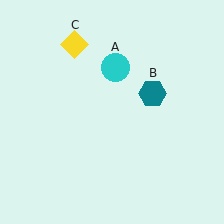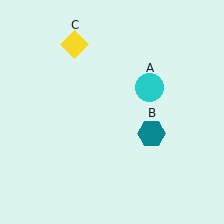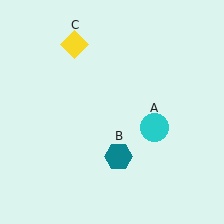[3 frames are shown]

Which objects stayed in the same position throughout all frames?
Yellow diamond (object C) remained stationary.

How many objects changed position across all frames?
2 objects changed position: cyan circle (object A), teal hexagon (object B).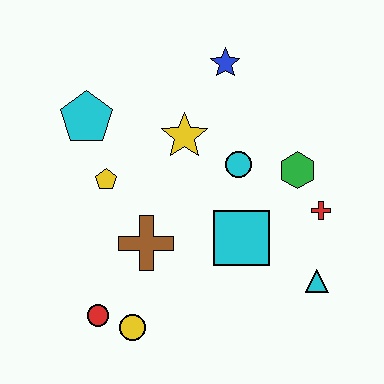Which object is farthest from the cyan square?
The cyan pentagon is farthest from the cyan square.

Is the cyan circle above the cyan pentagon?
No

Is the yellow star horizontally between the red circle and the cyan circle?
Yes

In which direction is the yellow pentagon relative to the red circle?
The yellow pentagon is above the red circle.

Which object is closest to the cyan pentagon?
The yellow pentagon is closest to the cyan pentagon.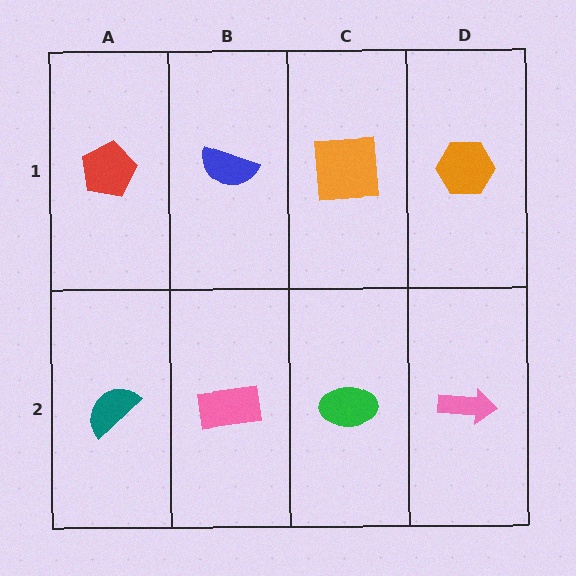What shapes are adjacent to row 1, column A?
A teal semicircle (row 2, column A), a blue semicircle (row 1, column B).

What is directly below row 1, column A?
A teal semicircle.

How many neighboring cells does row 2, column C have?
3.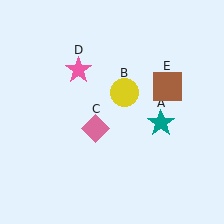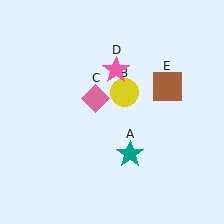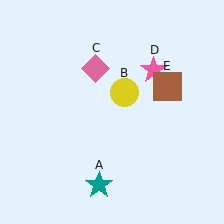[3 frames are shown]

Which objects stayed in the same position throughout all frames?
Yellow circle (object B) and brown square (object E) remained stationary.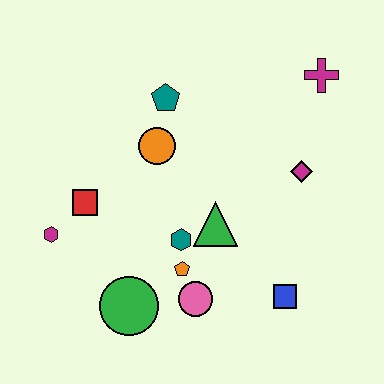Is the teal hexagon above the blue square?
Yes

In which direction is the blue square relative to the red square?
The blue square is to the right of the red square.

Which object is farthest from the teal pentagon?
The blue square is farthest from the teal pentagon.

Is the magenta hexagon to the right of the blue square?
No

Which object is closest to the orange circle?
The teal pentagon is closest to the orange circle.